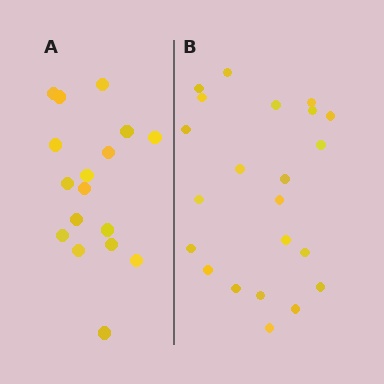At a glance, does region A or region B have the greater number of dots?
Region B (the right region) has more dots.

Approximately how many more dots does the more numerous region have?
Region B has about 5 more dots than region A.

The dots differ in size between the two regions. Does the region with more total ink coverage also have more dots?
No. Region A has more total ink coverage because its dots are larger, but region B actually contains more individual dots. Total area can be misleading — the number of items is what matters here.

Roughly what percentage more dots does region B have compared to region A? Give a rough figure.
About 30% more.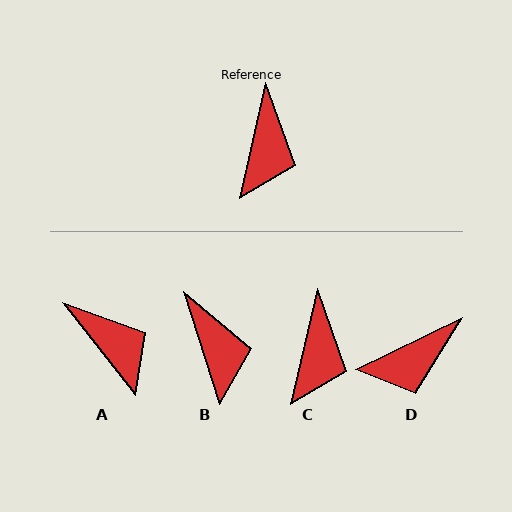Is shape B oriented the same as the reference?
No, it is off by about 31 degrees.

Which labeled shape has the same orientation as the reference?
C.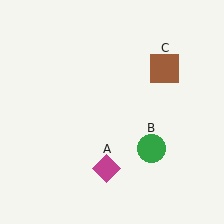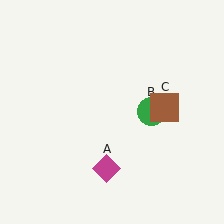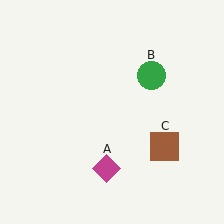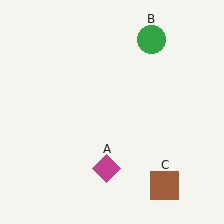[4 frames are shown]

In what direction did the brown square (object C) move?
The brown square (object C) moved down.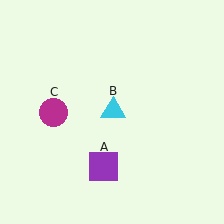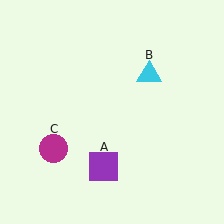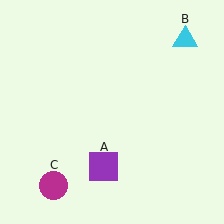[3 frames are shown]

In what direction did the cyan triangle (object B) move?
The cyan triangle (object B) moved up and to the right.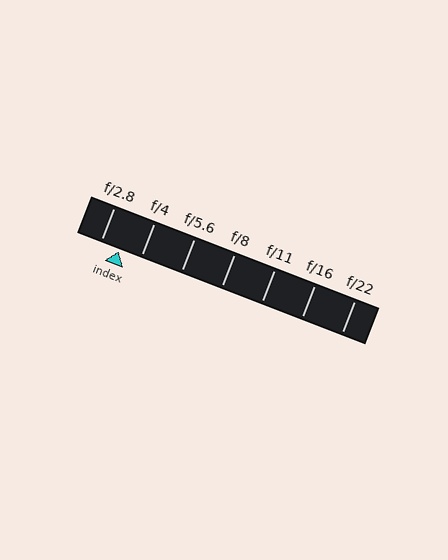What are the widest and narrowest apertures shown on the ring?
The widest aperture shown is f/2.8 and the narrowest is f/22.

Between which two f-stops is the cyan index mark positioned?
The index mark is between f/2.8 and f/4.